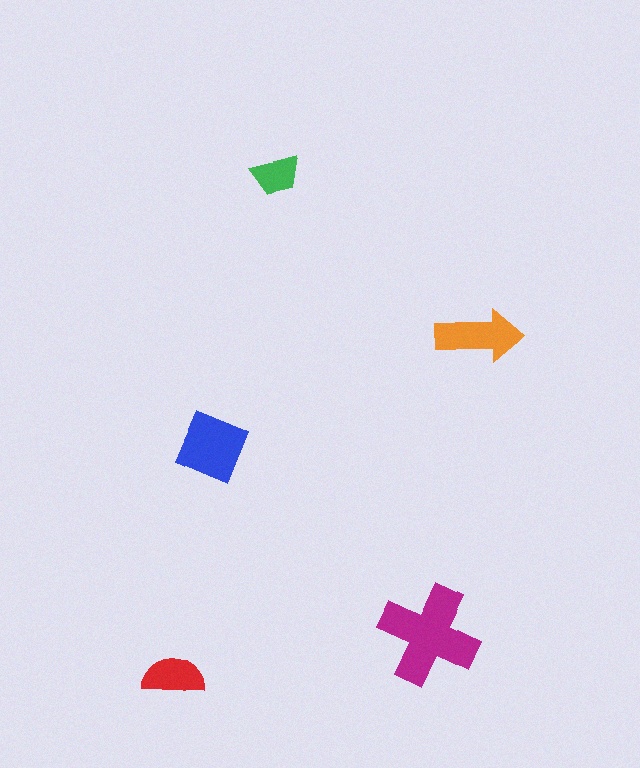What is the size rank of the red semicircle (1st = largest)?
4th.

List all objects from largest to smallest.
The magenta cross, the blue diamond, the orange arrow, the red semicircle, the green trapezoid.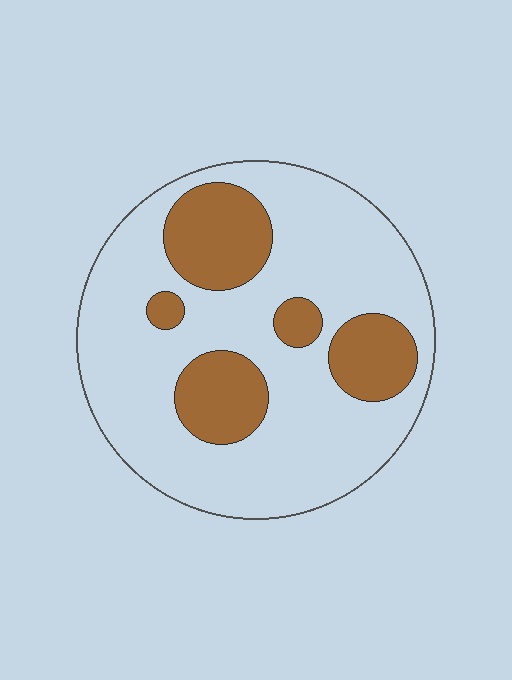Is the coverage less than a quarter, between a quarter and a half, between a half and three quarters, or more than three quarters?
Between a quarter and a half.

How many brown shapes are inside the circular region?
5.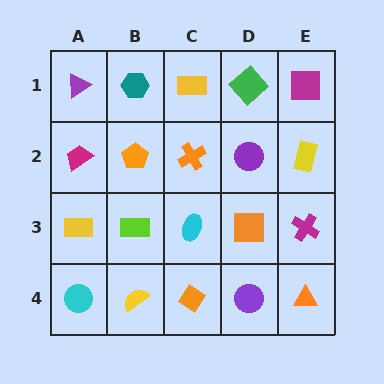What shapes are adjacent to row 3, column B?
An orange pentagon (row 2, column B), a yellow semicircle (row 4, column B), a yellow rectangle (row 3, column A), a cyan ellipse (row 3, column C).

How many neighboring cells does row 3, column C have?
4.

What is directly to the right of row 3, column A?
A lime rectangle.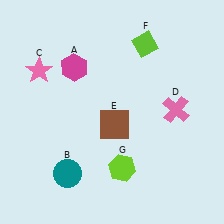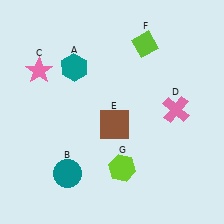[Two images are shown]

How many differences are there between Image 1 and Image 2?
There is 1 difference between the two images.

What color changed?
The hexagon (A) changed from magenta in Image 1 to teal in Image 2.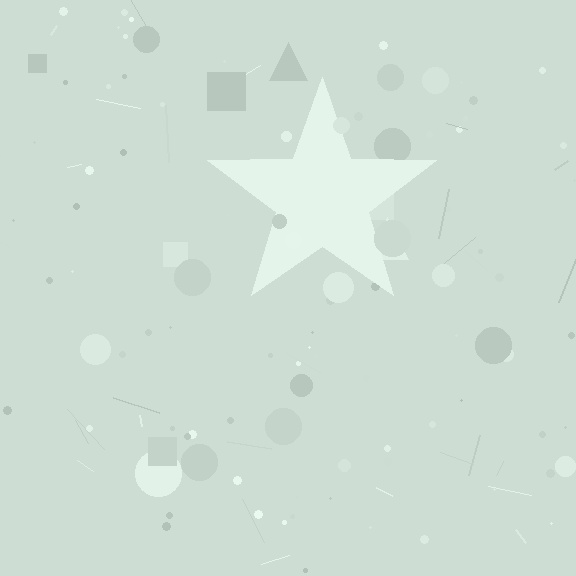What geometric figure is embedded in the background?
A star is embedded in the background.